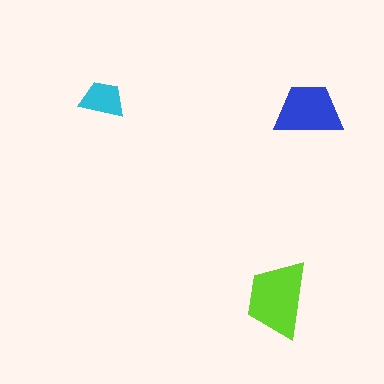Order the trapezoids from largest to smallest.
the lime one, the blue one, the cyan one.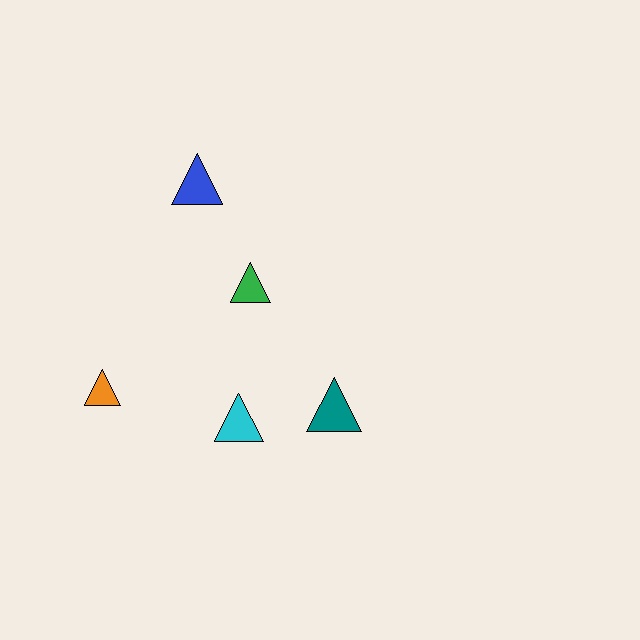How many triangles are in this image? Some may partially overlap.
There are 5 triangles.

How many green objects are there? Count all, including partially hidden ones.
There is 1 green object.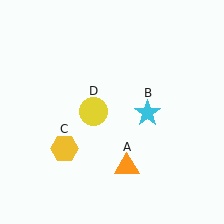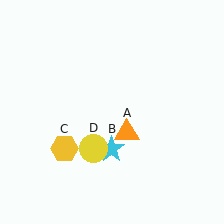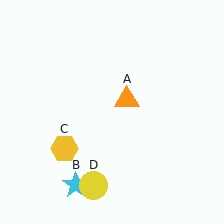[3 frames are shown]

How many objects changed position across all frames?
3 objects changed position: orange triangle (object A), cyan star (object B), yellow circle (object D).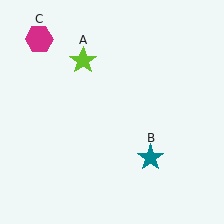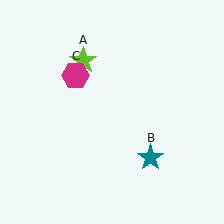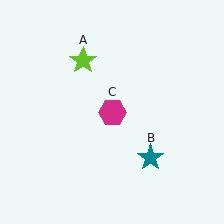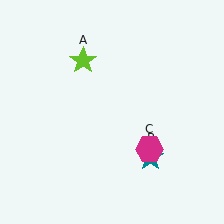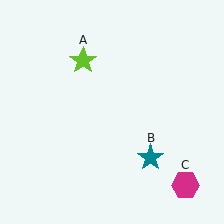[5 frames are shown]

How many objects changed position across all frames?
1 object changed position: magenta hexagon (object C).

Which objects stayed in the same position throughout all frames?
Lime star (object A) and teal star (object B) remained stationary.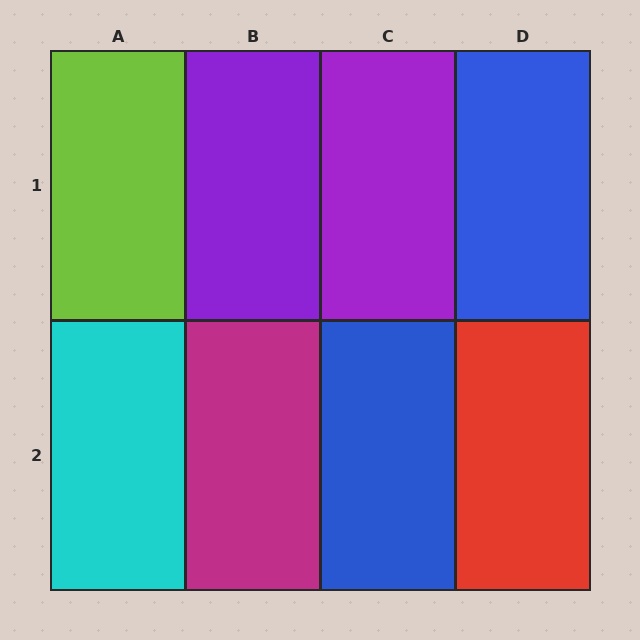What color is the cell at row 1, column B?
Purple.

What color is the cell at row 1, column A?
Lime.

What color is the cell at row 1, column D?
Blue.